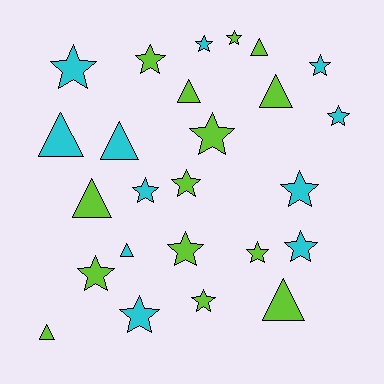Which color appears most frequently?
Lime, with 14 objects.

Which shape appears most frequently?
Star, with 16 objects.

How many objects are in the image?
There are 25 objects.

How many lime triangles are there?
There are 6 lime triangles.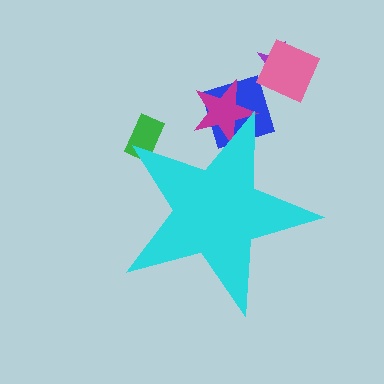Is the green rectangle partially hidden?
Yes, the green rectangle is partially hidden behind the cyan star.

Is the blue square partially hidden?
Yes, the blue square is partially hidden behind the cyan star.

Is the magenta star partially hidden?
Yes, the magenta star is partially hidden behind the cyan star.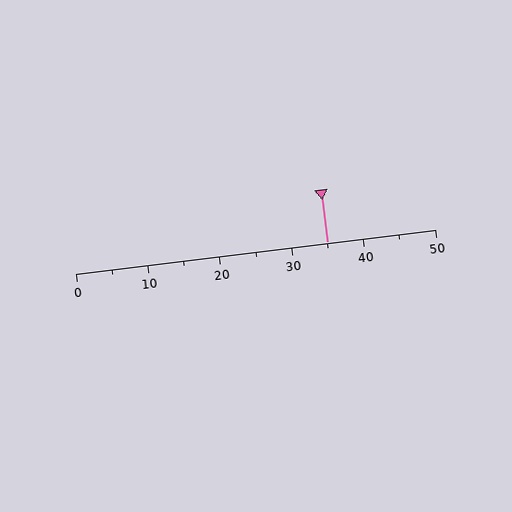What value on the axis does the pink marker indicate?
The marker indicates approximately 35.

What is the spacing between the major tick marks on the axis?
The major ticks are spaced 10 apart.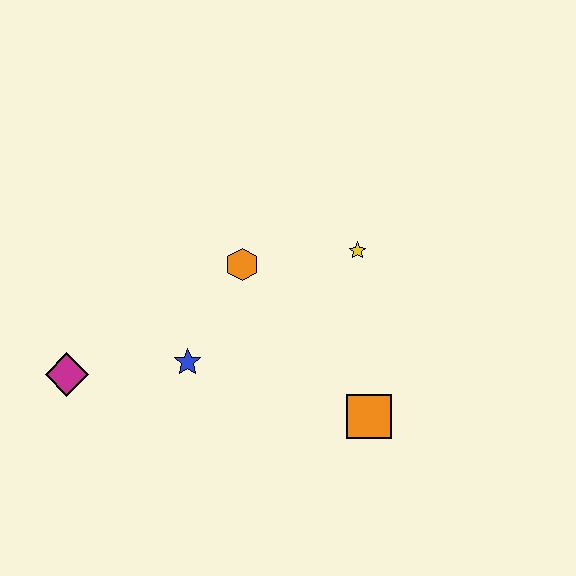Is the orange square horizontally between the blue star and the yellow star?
No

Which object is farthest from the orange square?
The magenta diamond is farthest from the orange square.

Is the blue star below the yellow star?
Yes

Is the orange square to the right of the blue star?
Yes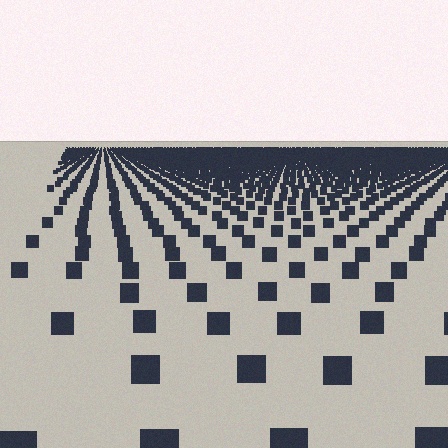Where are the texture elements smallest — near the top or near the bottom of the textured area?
Near the top.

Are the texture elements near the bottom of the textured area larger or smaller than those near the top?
Larger. Near the bottom, elements are closer to the viewer and appear at a bigger on-screen size.